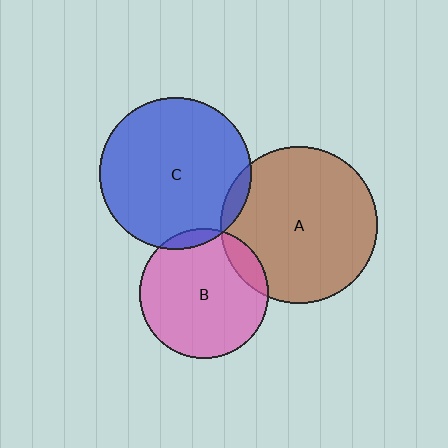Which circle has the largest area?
Circle A (brown).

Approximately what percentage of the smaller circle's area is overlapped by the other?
Approximately 10%.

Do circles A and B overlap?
Yes.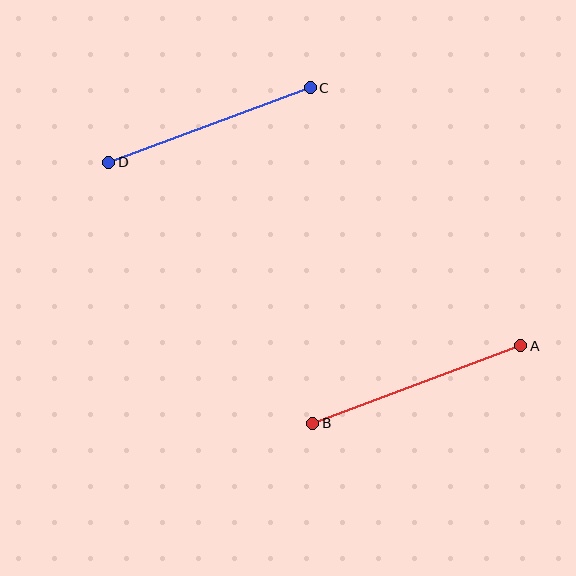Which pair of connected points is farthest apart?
Points A and B are farthest apart.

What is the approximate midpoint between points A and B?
The midpoint is at approximately (417, 385) pixels.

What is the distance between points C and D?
The distance is approximately 215 pixels.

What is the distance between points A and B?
The distance is approximately 222 pixels.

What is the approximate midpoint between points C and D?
The midpoint is at approximately (210, 125) pixels.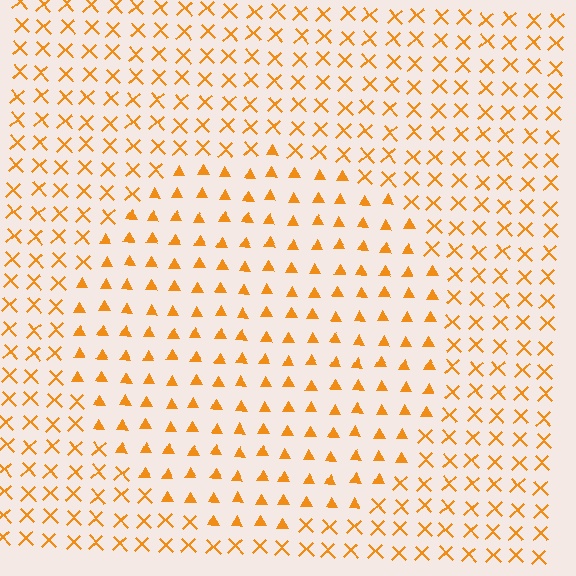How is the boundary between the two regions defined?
The boundary is defined by a change in element shape: triangles inside vs. X marks outside. All elements share the same color and spacing.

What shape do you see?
I see a circle.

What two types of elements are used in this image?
The image uses triangles inside the circle region and X marks outside it.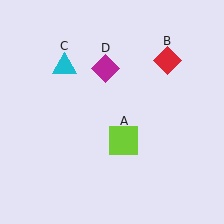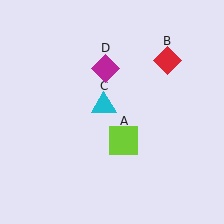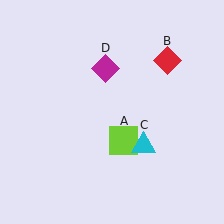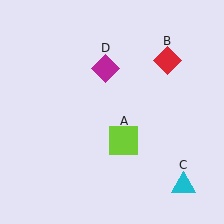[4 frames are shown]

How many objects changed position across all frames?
1 object changed position: cyan triangle (object C).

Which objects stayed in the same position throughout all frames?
Lime square (object A) and red diamond (object B) and magenta diamond (object D) remained stationary.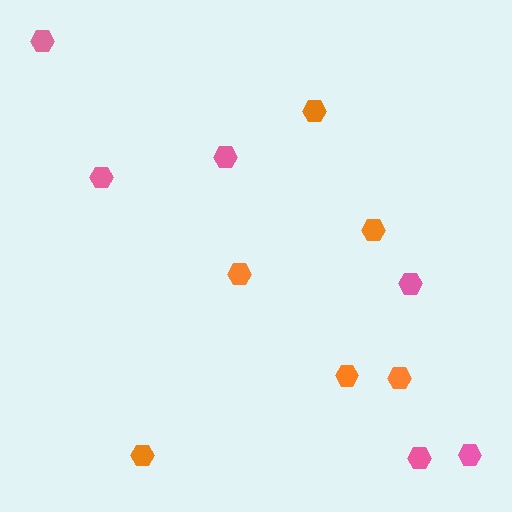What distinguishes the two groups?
There are 2 groups: one group of pink hexagons (6) and one group of orange hexagons (6).